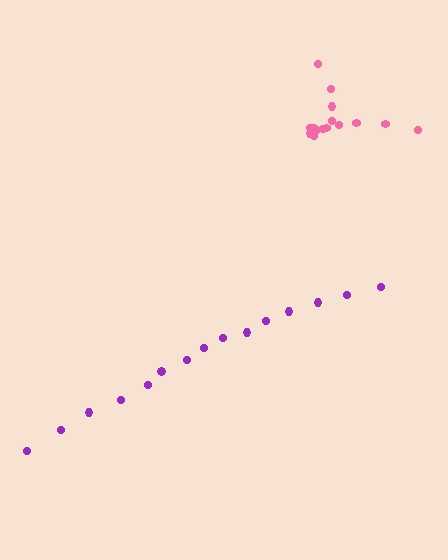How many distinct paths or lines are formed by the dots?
There are 2 distinct paths.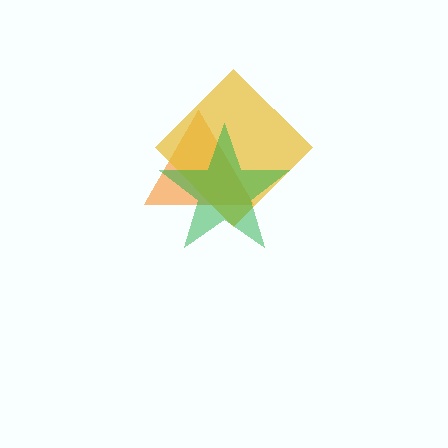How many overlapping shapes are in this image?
There are 3 overlapping shapes in the image.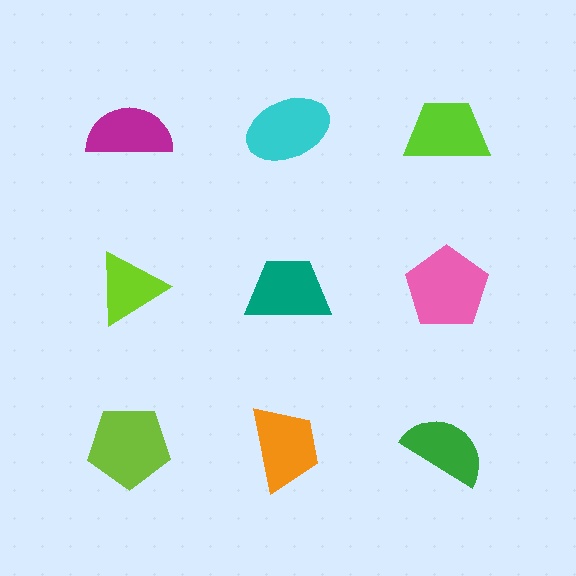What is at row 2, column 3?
A pink pentagon.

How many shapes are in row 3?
3 shapes.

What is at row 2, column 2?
A teal trapezoid.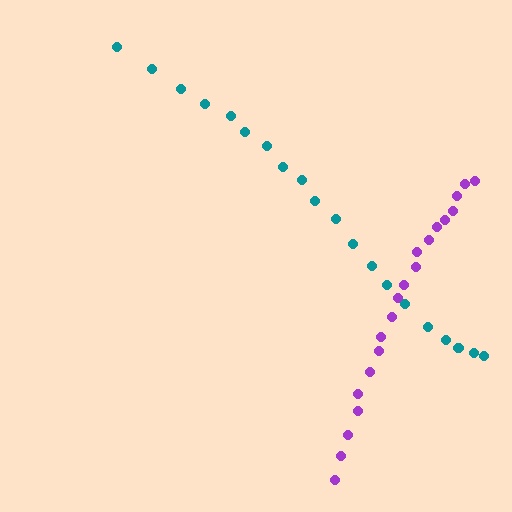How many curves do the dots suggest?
There are 2 distinct paths.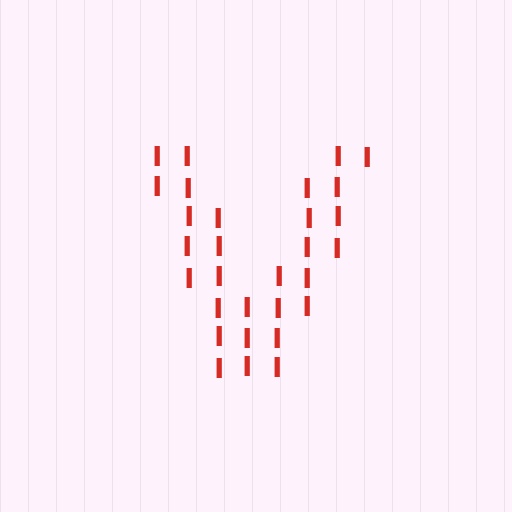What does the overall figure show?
The overall figure shows the letter V.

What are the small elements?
The small elements are letter I's.